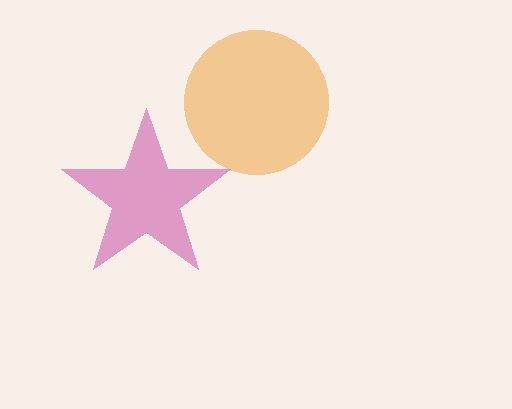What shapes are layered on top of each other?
The layered shapes are: a magenta star, an orange circle.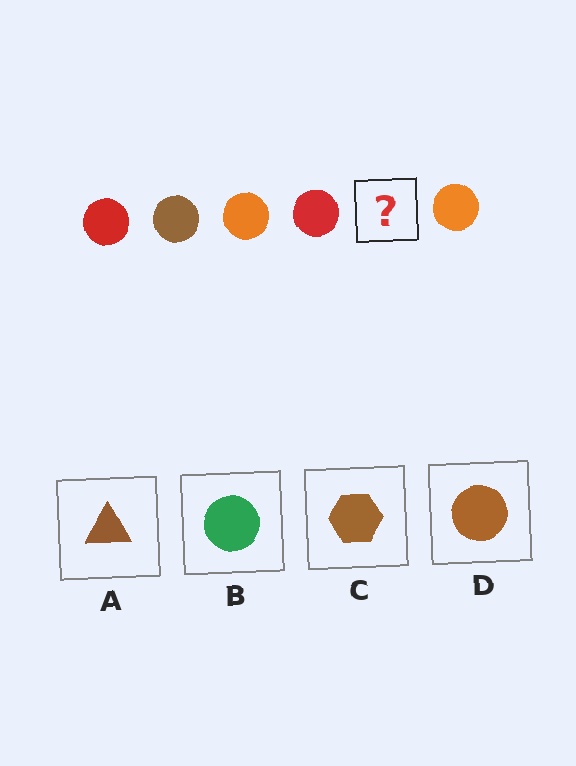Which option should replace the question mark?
Option D.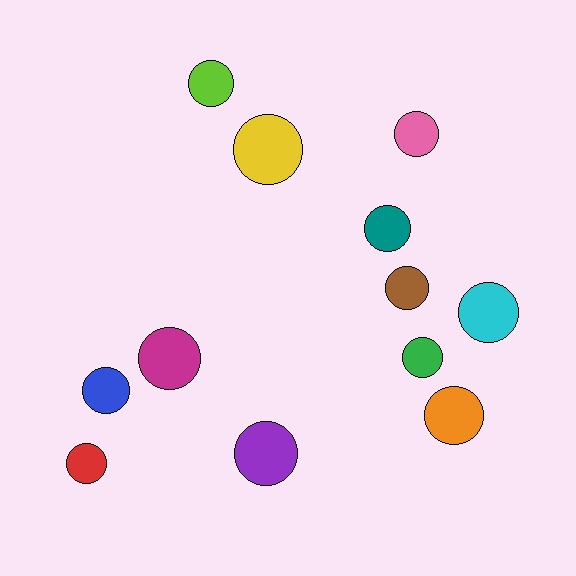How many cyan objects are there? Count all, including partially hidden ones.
There is 1 cyan object.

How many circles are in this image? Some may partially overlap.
There are 12 circles.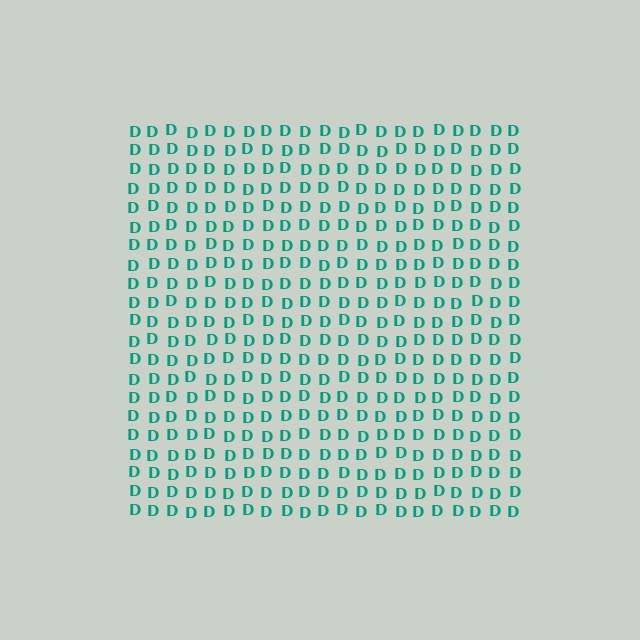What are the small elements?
The small elements are letter D's.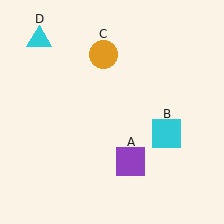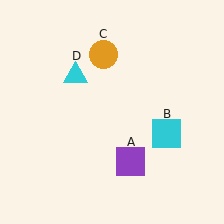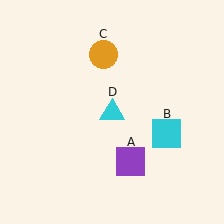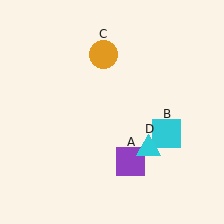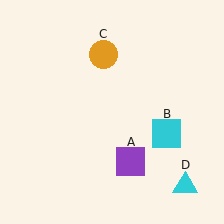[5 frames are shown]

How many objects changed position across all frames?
1 object changed position: cyan triangle (object D).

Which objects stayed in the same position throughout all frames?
Purple square (object A) and cyan square (object B) and orange circle (object C) remained stationary.